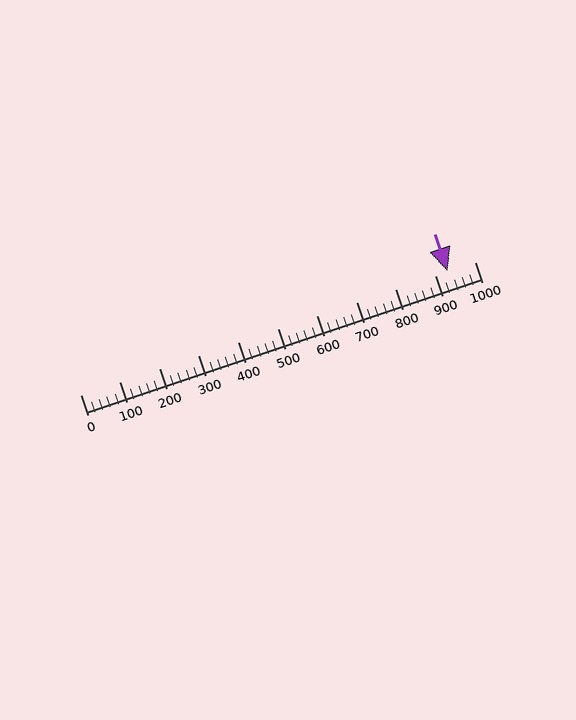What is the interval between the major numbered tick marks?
The major tick marks are spaced 100 units apart.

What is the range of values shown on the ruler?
The ruler shows values from 0 to 1000.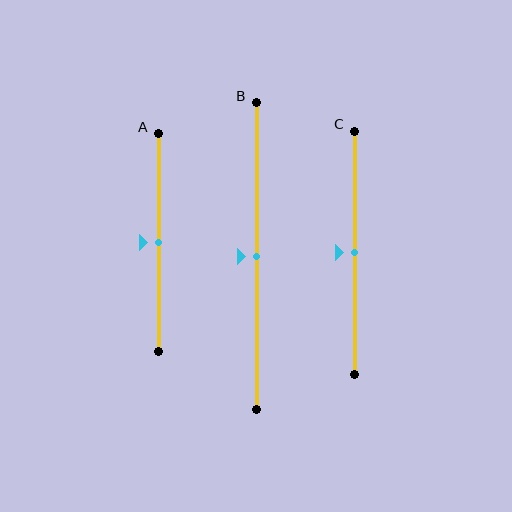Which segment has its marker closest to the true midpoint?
Segment A has its marker closest to the true midpoint.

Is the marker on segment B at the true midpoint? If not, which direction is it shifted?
Yes, the marker on segment B is at the true midpoint.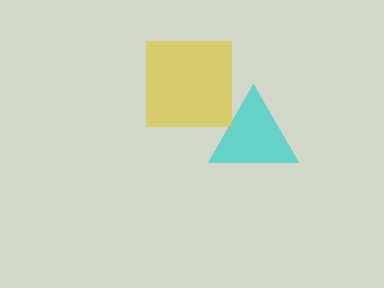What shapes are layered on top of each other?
The layered shapes are: a cyan triangle, a yellow square.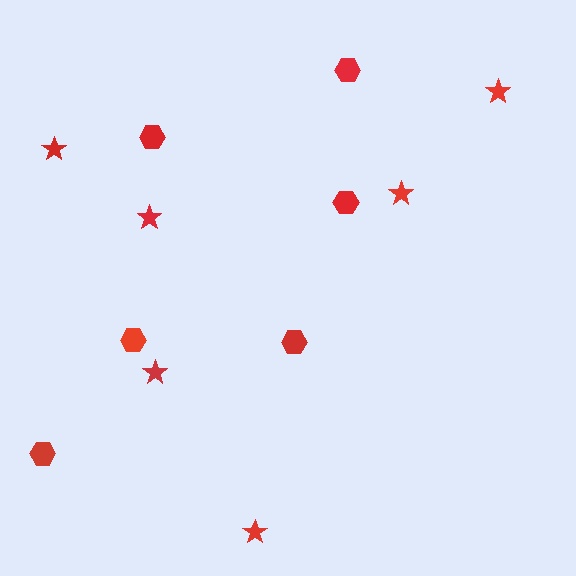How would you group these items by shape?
There are 2 groups: one group of hexagons (6) and one group of stars (6).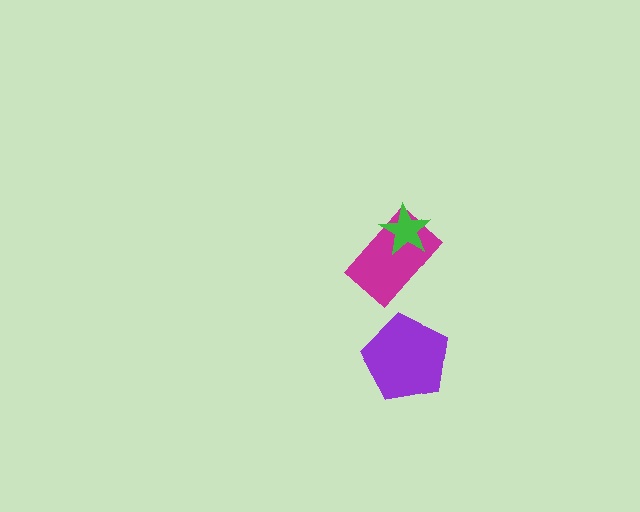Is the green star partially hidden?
No, no other shape covers it.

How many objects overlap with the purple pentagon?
0 objects overlap with the purple pentagon.